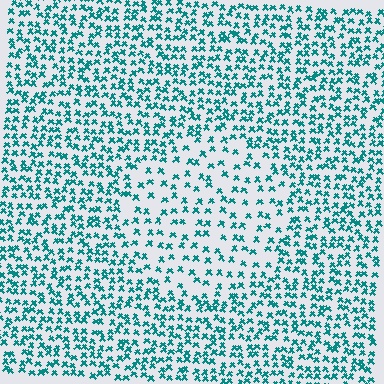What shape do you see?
I see a circle.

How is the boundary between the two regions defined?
The boundary is defined by a change in element density (approximately 1.9x ratio). All elements are the same color, size, and shape.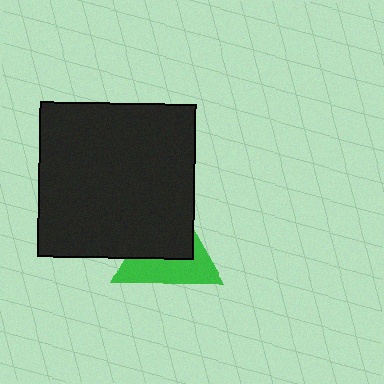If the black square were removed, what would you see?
You would see the complete green triangle.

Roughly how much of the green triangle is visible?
About half of it is visible (roughly 47%).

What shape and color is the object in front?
The object in front is a black square.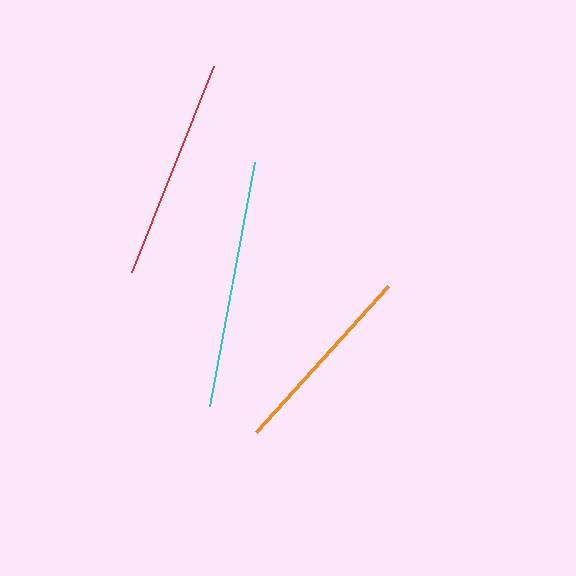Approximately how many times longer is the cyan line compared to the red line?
The cyan line is approximately 1.1 times the length of the red line.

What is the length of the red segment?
The red segment is approximately 222 pixels long.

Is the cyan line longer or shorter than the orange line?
The cyan line is longer than the orange line.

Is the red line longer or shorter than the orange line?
The red line is longer than the orange line.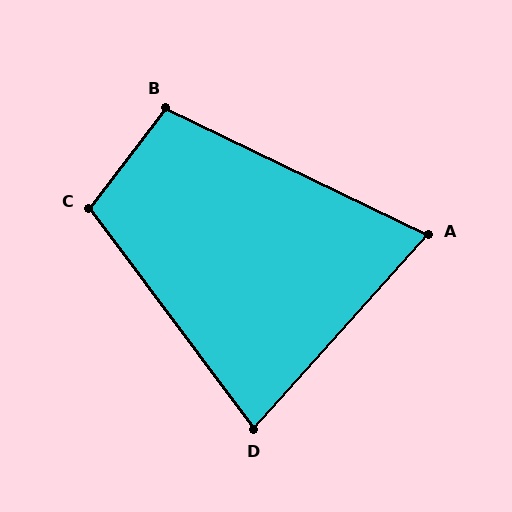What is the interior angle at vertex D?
Approximately 78 degrees (acute).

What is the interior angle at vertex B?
Approximately 102 degrees (obtuse).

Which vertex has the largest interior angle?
C, at approximately 106 degrees.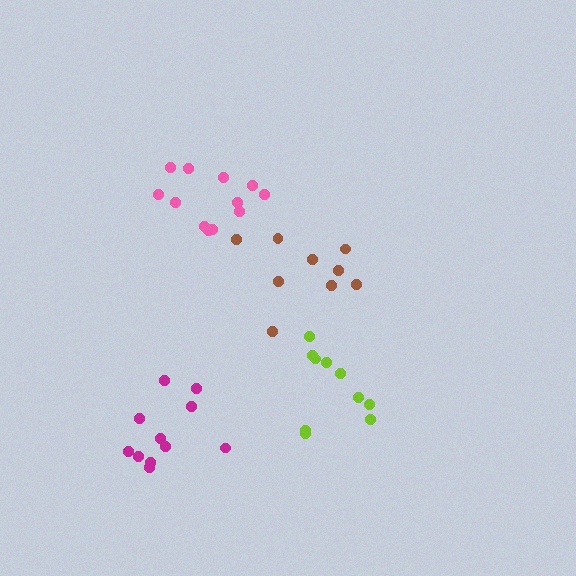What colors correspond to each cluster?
The clusters are colored: pink, lime, magenta, brown.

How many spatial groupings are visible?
There are 4 spatial groupings.